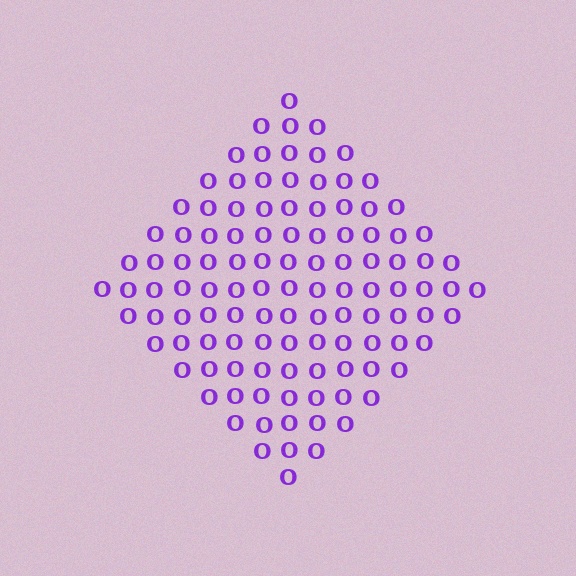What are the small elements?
The small elements are letter O's.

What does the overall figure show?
The overall figure shows a diamond.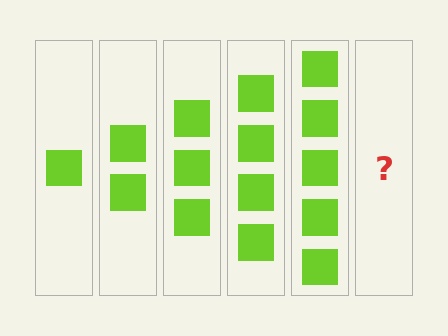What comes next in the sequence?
The next element should be 6 squares.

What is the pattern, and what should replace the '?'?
The pattern is that each step adds one more square. The '?' should be 6 squares.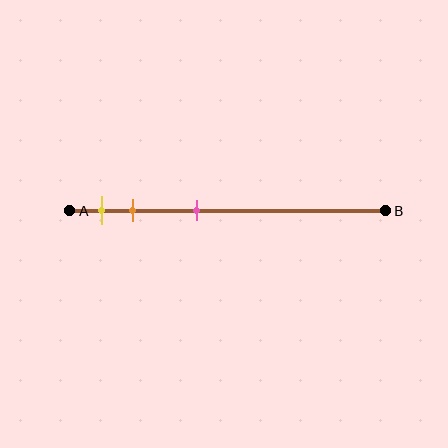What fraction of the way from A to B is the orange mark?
The orange mark is approximately 20% (0.2) of the way from A to B.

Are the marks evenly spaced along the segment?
No, the marks are not evenly spaced.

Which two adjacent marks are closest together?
The yellow and orange marks are the closest adjacent pair.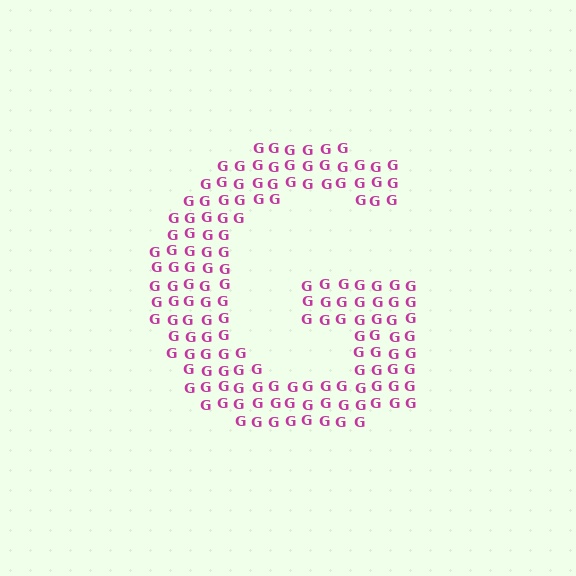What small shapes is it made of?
It is made of small letter G's.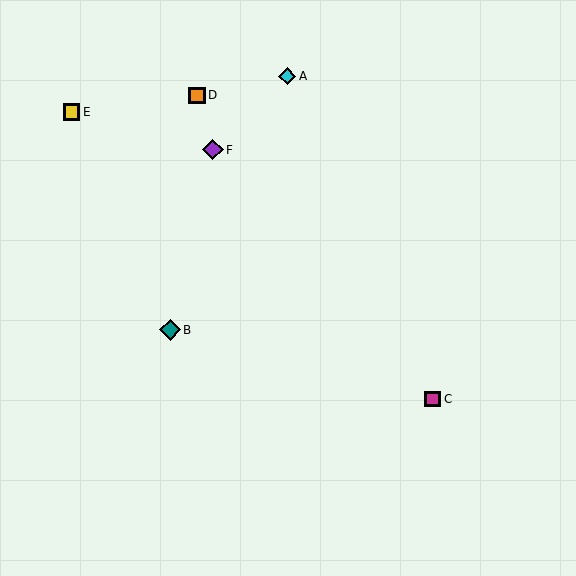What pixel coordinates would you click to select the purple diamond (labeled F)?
Click at (213, 150) to select the purple diamond F.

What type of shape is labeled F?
Shape F is a purple diamond.